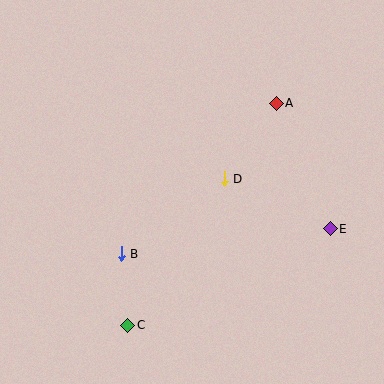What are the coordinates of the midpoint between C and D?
The midpoint between C and D is at (176, 252).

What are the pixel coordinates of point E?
Point E is at (330, 229).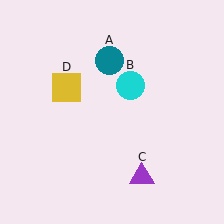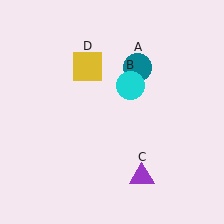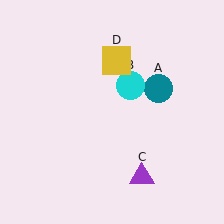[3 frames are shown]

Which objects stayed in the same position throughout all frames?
Cyan circle (object B) and purple triangle (object C) remained stationary.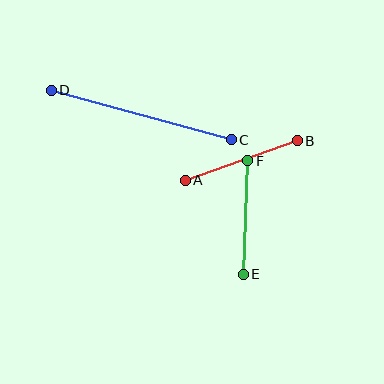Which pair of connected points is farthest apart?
Points C and D are farthest apart.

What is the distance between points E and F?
The distance is approximately 114 pixels.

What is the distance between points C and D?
The distance is approximately 187 pixels.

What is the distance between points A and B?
The distance is approximately 119 pixels.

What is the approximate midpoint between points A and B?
The midpoint is at approximately (241, 161) pixels.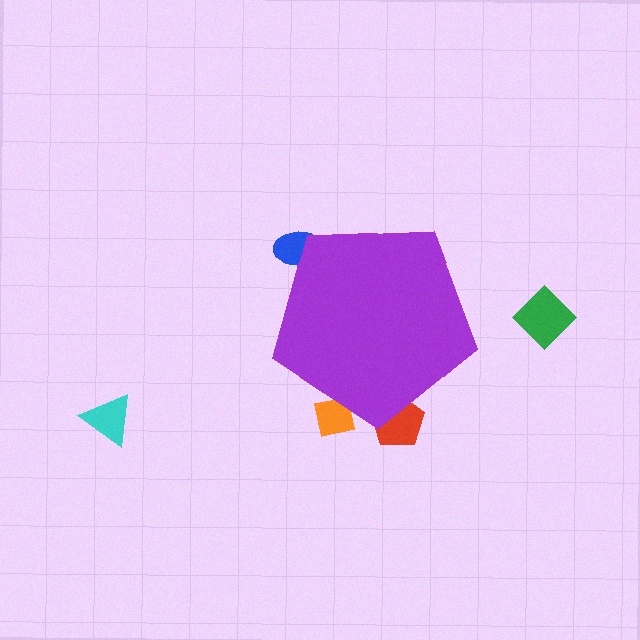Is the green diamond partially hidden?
No, the green diamond is fully visible.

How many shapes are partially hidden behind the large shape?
3 shapes are partially hidden.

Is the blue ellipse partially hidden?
Yes, the blue ellipse is partially hidden behind the purple pentagon.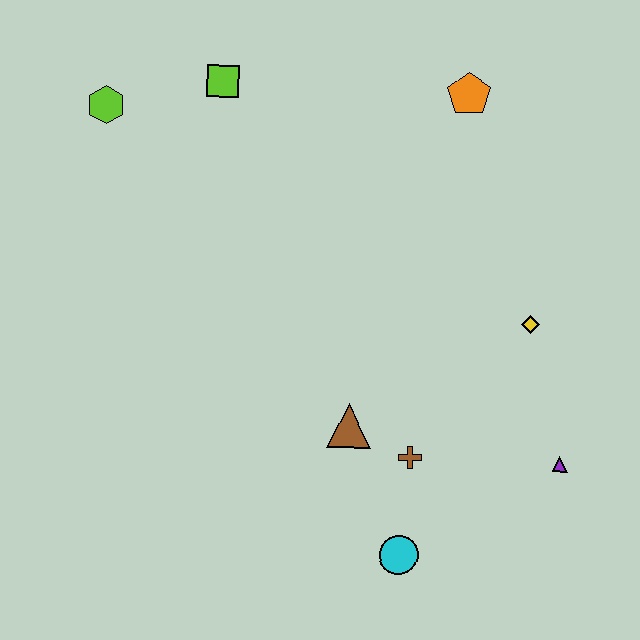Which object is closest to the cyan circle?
The brown cross is closest to the cyan circle.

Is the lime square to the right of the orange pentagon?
No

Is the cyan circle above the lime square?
No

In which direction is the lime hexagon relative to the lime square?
The lime hexagon is to the left of the lime square.